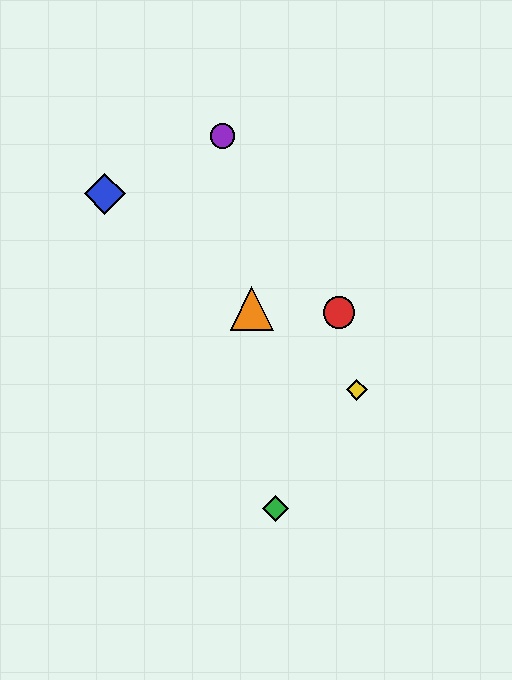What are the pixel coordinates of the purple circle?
The purple circle is at (223, 136).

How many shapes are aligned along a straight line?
3 shapes (the blue diamond, the yellow diamond, the orange triangle) are aligned along a straight line.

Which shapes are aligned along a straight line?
The blue diamond, the yellow diamond, the orange triangle are aligned along a straight line.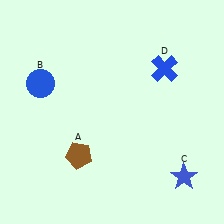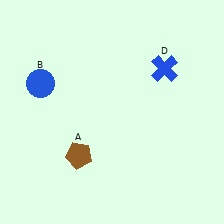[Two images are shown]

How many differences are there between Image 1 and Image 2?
There is 1 difference between the two images.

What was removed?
The blue star (C) was removed in Image 2.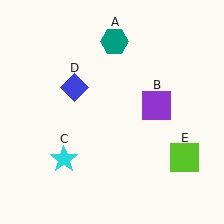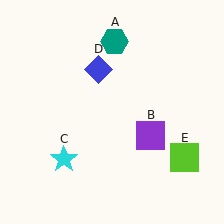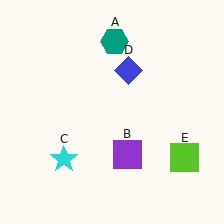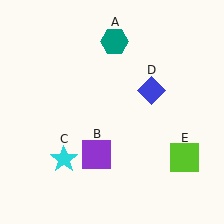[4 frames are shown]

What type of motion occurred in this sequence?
The purple square (object B), blue diamond (object D) rotated clockwise around the center of the scene.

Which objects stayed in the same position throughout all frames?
Teal hexagon (object A) and cyan star (object C) and lime square (object E) remained stationary.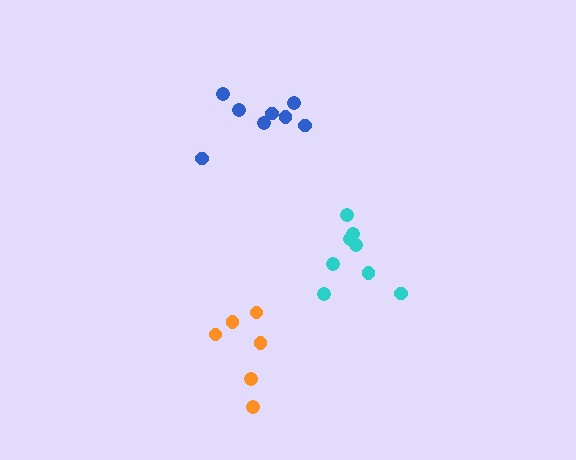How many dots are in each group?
Group 1: 8 dots, Group 2: 8 dots, Group 3: 6 dots (22 total).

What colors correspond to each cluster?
The clusters are colored: blue, cyan, orange.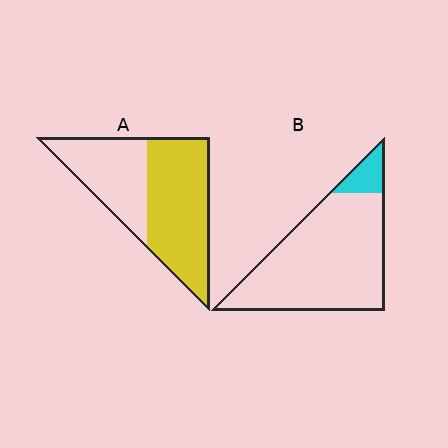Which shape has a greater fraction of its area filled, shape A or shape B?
Shape A.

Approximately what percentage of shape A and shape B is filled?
A is approximately 60% and B is approximately 10%.